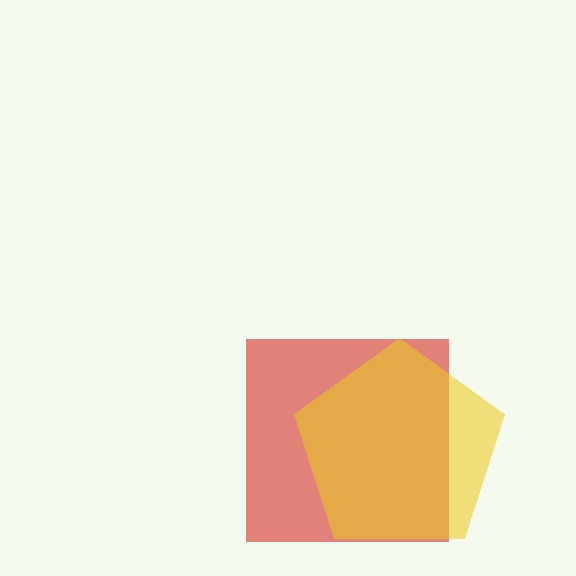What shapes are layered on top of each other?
The layered shapes are: a red square, a yellow pentagon.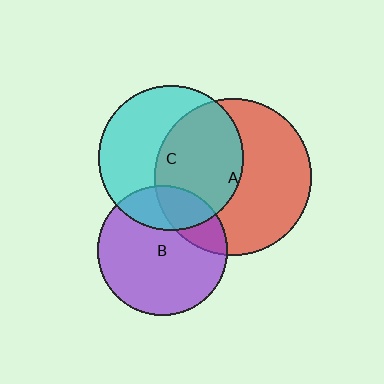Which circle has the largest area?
Circle A (red).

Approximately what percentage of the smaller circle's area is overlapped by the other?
Approximately 50%.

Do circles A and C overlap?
Yes.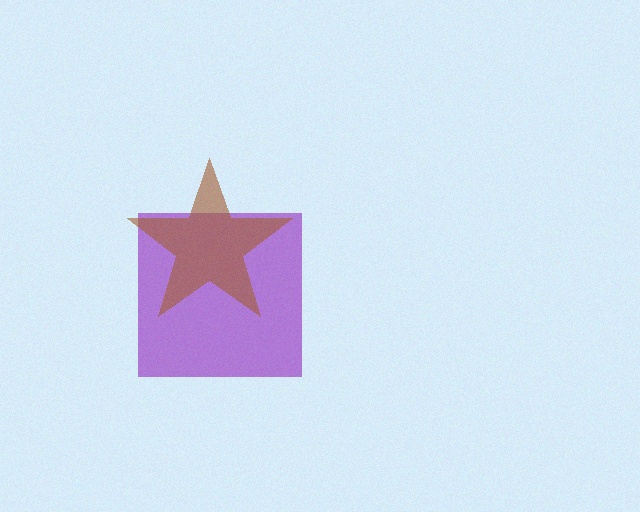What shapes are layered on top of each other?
The layered shapes are: a purple square, a brown star.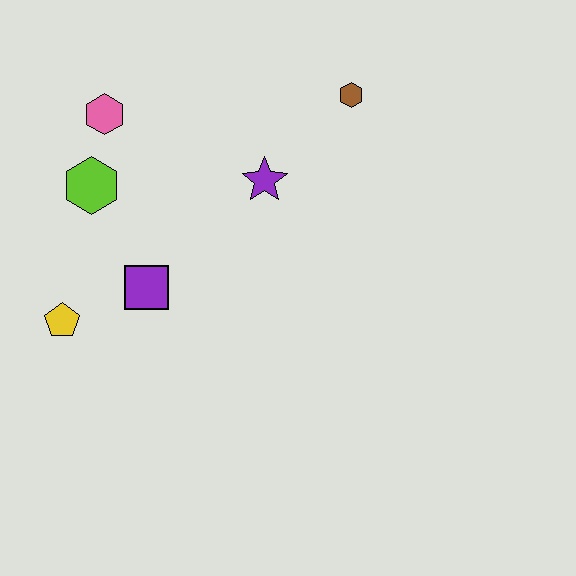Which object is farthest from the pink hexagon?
The brown hexagon is farthest from the pink hexagon.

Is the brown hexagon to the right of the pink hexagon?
Yes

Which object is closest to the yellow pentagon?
The purple square is closest to the yellow pentagon.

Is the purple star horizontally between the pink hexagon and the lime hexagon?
No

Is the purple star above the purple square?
Yes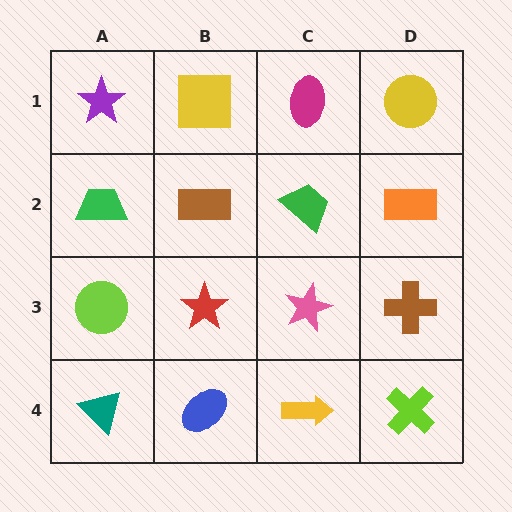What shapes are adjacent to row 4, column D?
A brown cross (row 3, column D), a yellow arrow (row 4, column C).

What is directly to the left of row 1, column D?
A magenta ellipse.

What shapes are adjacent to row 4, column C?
A pink star (row 3, column C), a blue ellipse (row 4, column B), a lime cross (row 4, column D).